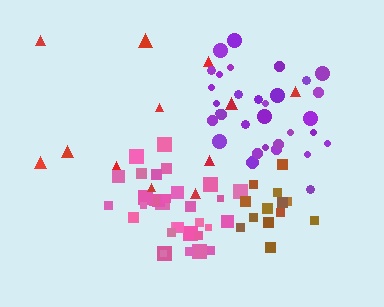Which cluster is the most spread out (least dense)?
Red.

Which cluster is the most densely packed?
Brown.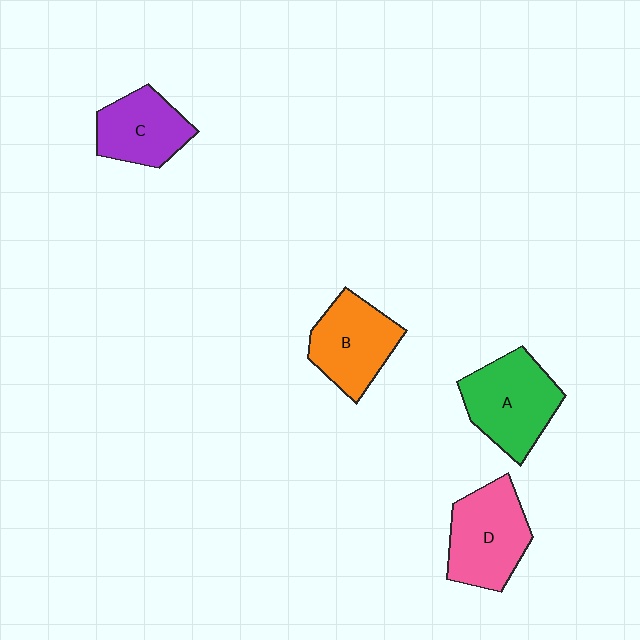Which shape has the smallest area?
Shape C (purple).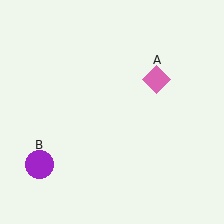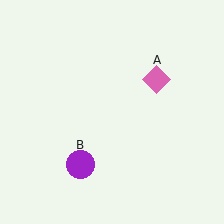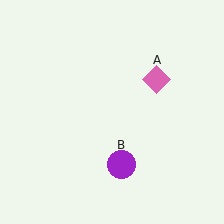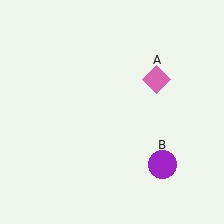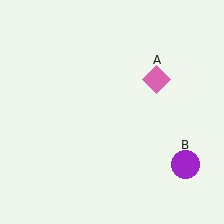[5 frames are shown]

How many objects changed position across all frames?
1 object changed position: purple circle (object B).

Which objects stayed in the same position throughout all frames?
Pink diamond (object A) remained stationary.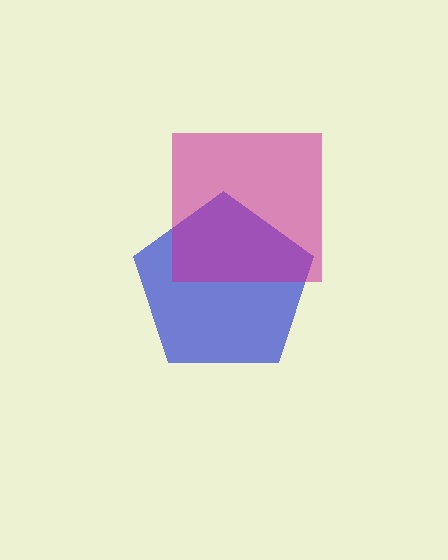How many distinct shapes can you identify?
There are 2 distinct shapes: a blue pentagon, a magenta square.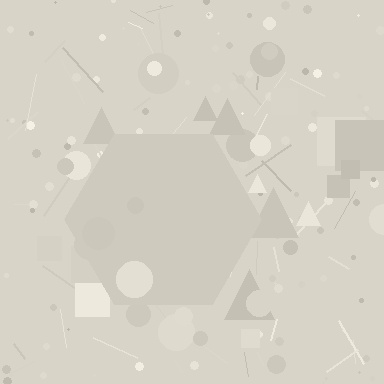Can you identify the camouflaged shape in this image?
The camouflaged shape is a hexagon.